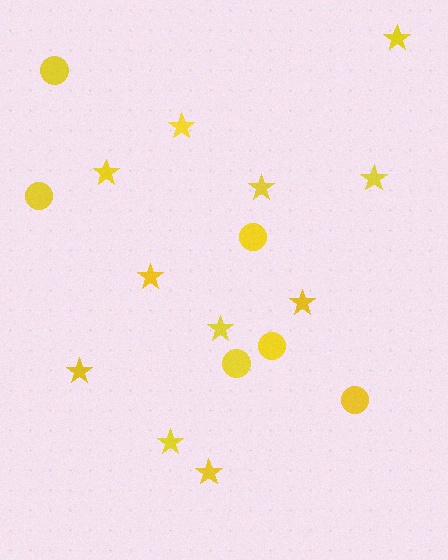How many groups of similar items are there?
There are 2 groups: one group of circles (6) and one group of stars (11).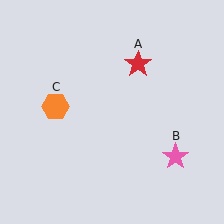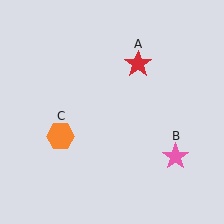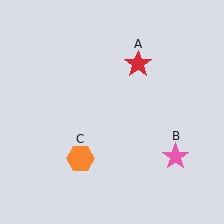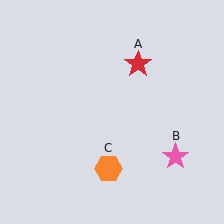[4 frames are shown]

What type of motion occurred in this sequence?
The orange hexagon (object C) rotated counterclockwise around the center of the scene.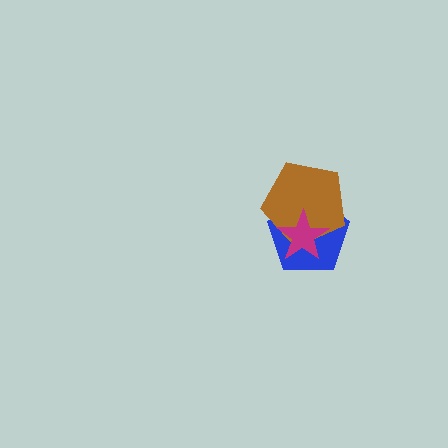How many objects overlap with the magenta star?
2 objects overlap with the magenta star.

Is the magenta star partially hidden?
No, no other shape covers it.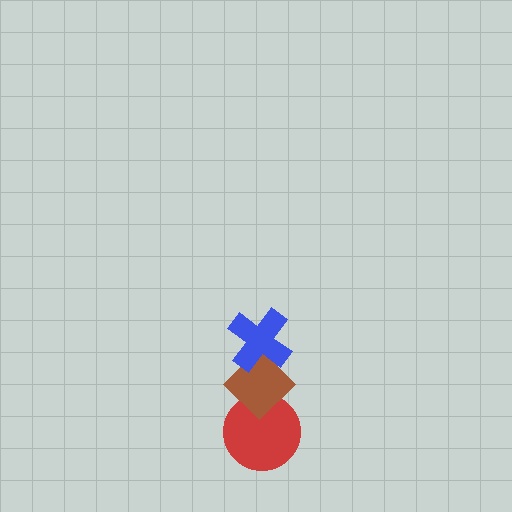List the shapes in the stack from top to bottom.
From top to bottom: the blue cross, the brown diamond, the red circle.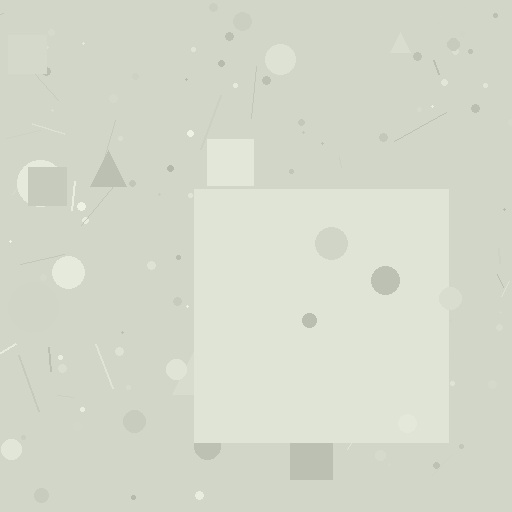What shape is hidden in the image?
A square is hidden in the image.